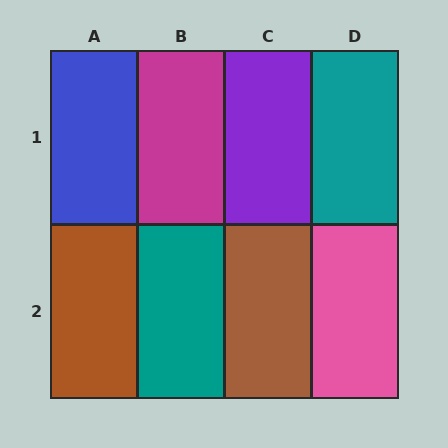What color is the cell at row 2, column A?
Brown.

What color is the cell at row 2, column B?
Teal.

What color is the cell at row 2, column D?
Pink.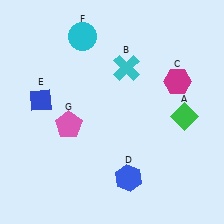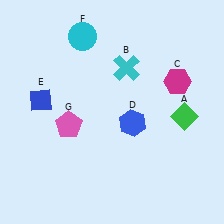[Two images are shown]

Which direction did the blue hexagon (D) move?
The blue hexagon (D) moved up.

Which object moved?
The blue hexagon (D) moved up.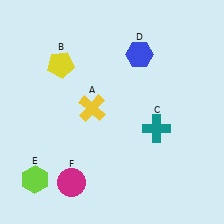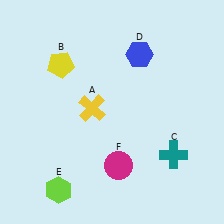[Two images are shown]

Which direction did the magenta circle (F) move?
The magenta circle (F) moved right.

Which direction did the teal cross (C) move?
The teal cross (C) moved down.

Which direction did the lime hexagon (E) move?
The lime hexagon (E) moved right.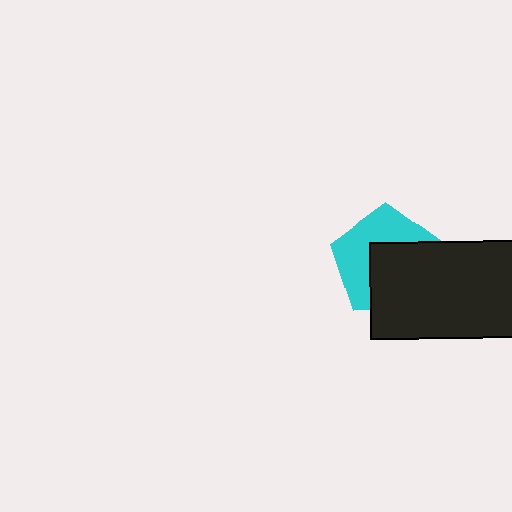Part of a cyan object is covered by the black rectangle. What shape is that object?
It is a pentagon.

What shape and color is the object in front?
The object in front is a black rectangle.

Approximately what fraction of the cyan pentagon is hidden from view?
Roughly 51% of the cyan pentagon is hidden behind the black rectangle.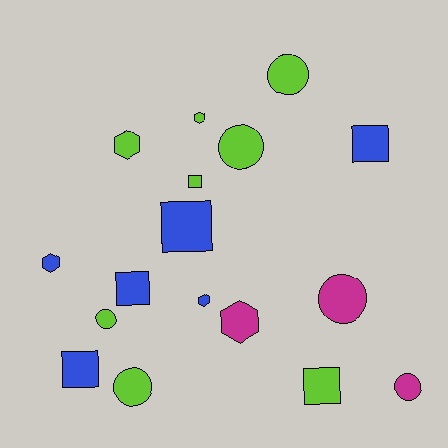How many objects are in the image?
There are 17 objects.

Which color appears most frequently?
Lime, with 8 objects.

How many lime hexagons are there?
There are 2 lime hexagons.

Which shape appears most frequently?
Circle, with 6 objects.